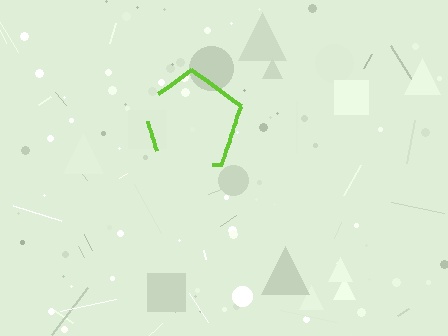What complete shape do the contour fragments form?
The contour fragments form a pentagon.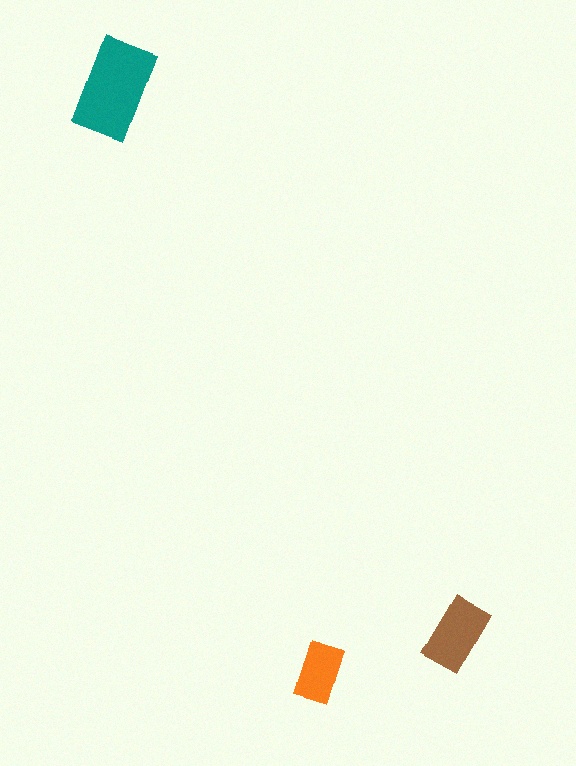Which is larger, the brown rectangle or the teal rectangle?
The teal one.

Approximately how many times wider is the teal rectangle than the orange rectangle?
About 1.5 times wider.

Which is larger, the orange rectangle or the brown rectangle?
The brown one.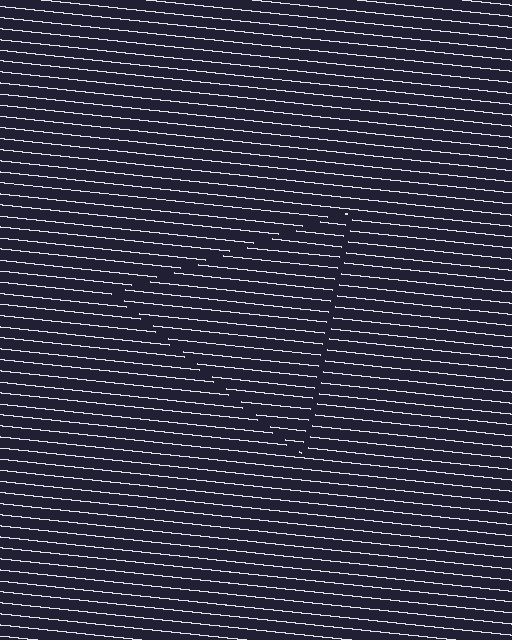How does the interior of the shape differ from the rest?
The interior of the shape contains the same grating, shifted by half a period — the contour is defined by the phase discontinuity where line-ends from the inner and outer gratings abut.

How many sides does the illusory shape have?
3 sides — the line-ends trace a triangle.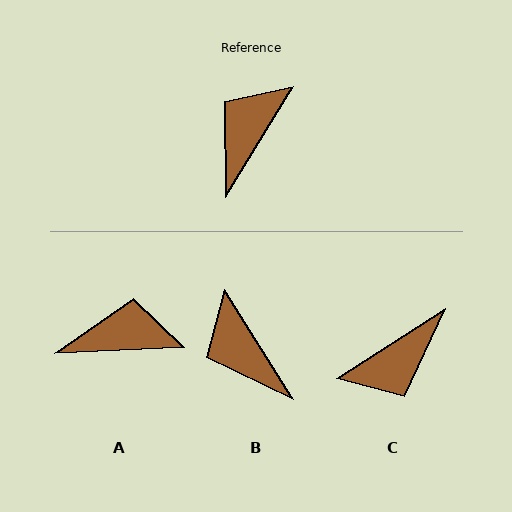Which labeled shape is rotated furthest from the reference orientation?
C, about 154 degrees away.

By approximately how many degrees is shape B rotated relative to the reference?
Approximately 63 degrees counter-clockwise.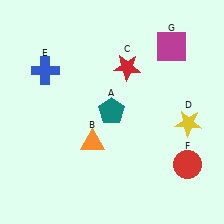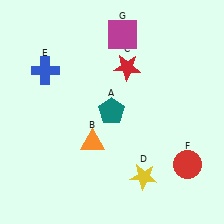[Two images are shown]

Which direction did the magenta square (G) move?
The magenta square (G) moved left.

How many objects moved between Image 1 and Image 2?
2 objects moved between the two images.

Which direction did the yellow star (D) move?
The yellow star (D) moved down.